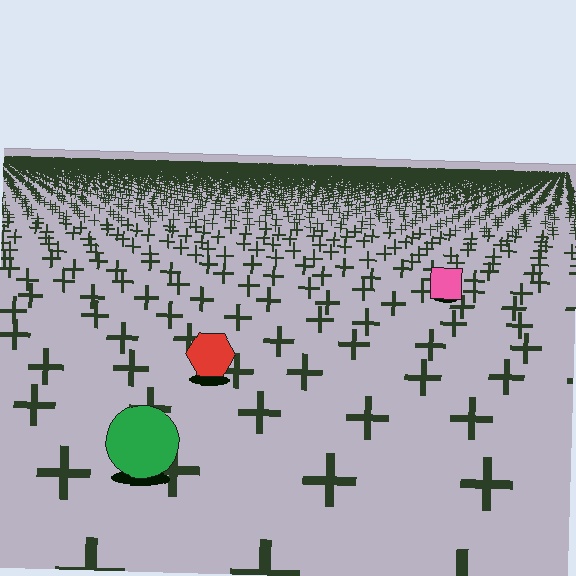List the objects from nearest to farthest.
From nearest to farthest: the green circle, the red hexagon, the pink square.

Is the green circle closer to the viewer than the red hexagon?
Yes. The green circle is closer — you can tell from the texture gradient: the ground texture is coarser near it.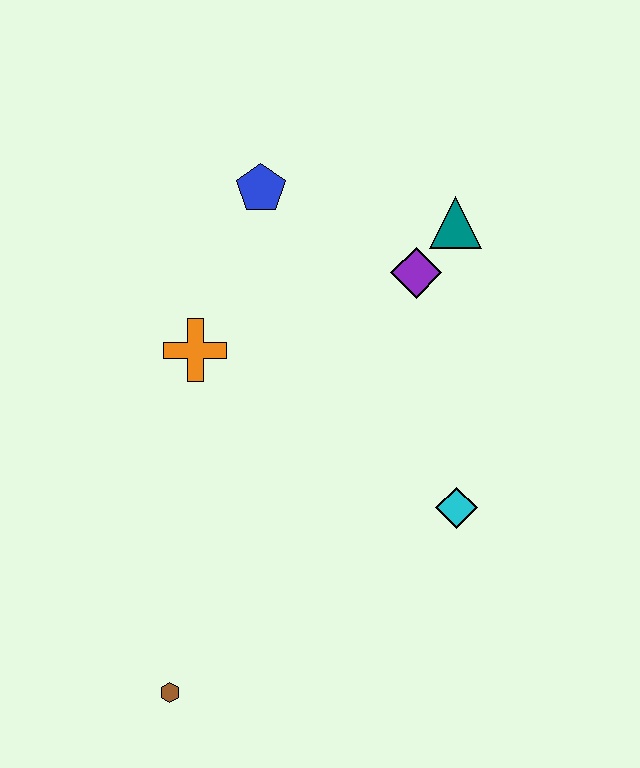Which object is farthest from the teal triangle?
The brown hexagon is farthest from the teal triangle.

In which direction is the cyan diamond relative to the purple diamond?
The cyan diamond is below the purple diamond.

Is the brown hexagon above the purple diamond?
No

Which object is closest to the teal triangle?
The purple diamond is closest to the teal triangle.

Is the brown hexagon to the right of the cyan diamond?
No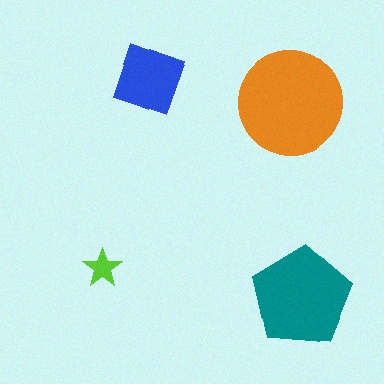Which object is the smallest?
The lime star.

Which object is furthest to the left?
The lime star is leftmost.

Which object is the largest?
The orange circle.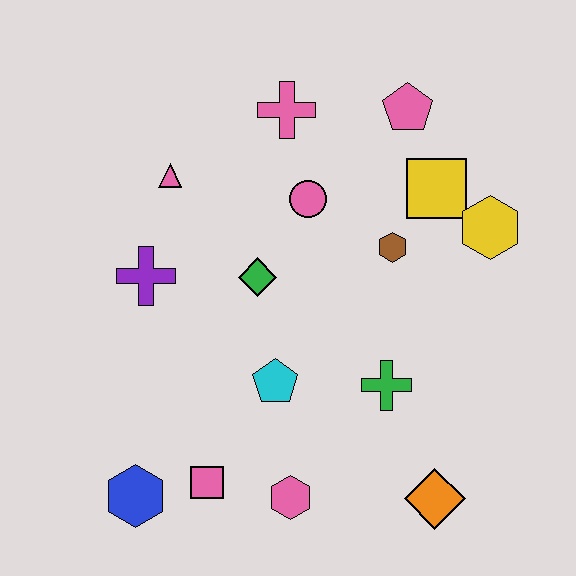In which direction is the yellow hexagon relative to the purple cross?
The yellow hexagon is to the right of the purple cross.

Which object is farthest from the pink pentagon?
The blue hexagon is farthest from the pink pentagon.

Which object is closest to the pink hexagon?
The pink square is closest to the pink hexagon.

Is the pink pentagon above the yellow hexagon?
Yes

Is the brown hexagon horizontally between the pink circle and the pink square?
No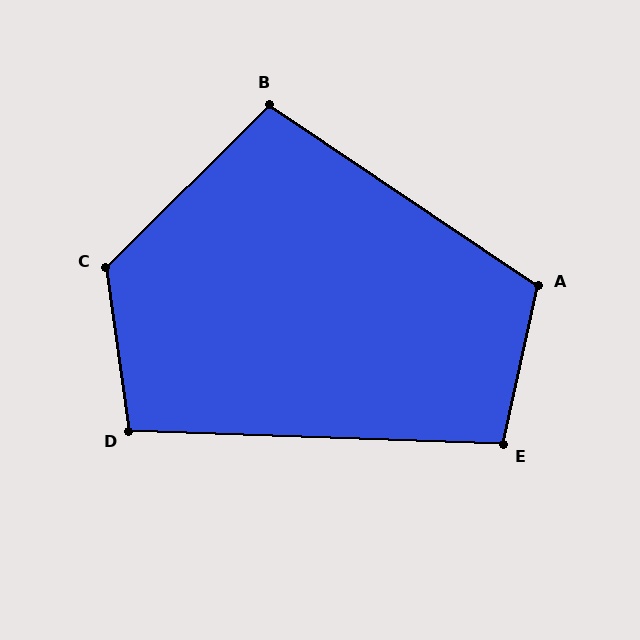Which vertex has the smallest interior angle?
D, at approximately 100 degrees.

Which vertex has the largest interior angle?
C, at approximately 127 degrees.